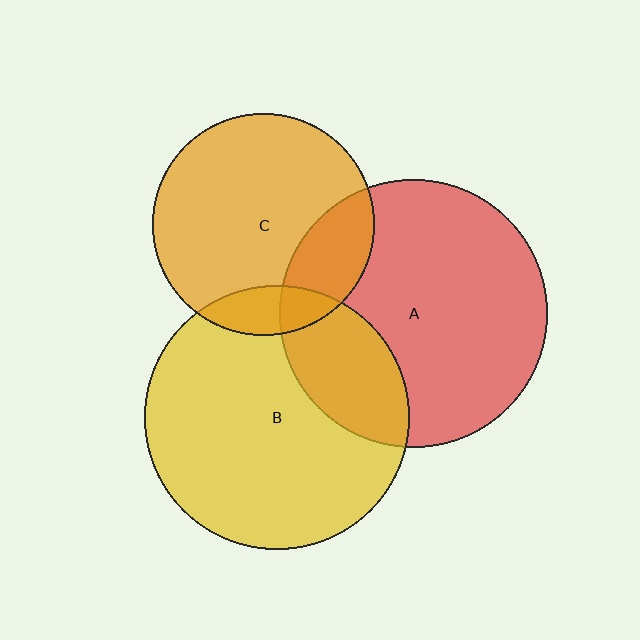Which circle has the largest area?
Circle A (red).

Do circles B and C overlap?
Yes.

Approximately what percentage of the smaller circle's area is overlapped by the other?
Approximately 15%.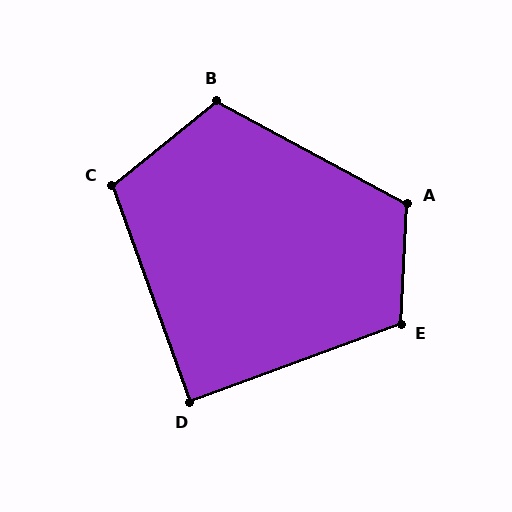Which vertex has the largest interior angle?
A, at approximately 115 degrees.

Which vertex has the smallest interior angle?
D, at approximately 90 degrees.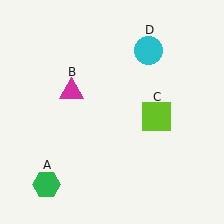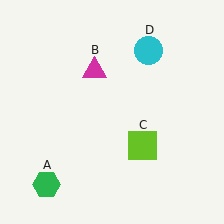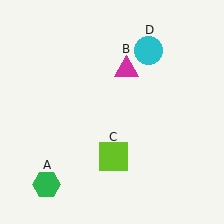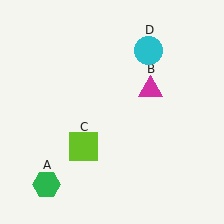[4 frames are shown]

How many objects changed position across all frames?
2 objects changed position: magenta triangle (object B), lime square (object C).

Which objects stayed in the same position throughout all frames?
Green hexagon (object A) and cyan circle (object D) remained stationary.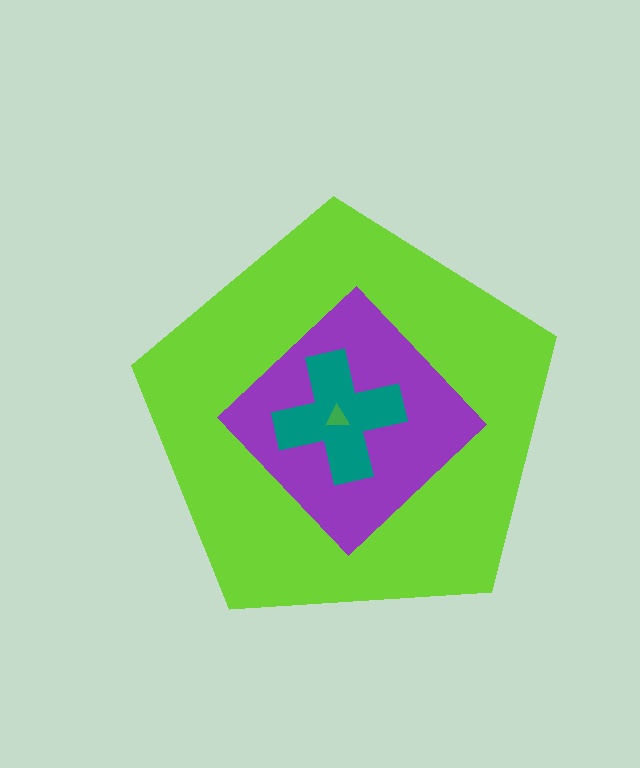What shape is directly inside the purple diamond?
The teal cross.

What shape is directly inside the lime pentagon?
The purple diamond.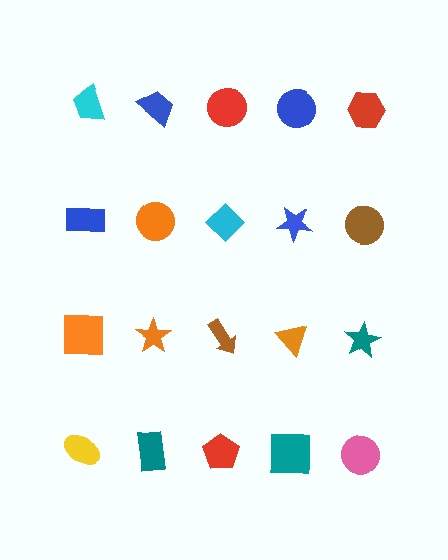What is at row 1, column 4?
A blue circle.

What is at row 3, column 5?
A teal star.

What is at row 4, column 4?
A teal square.